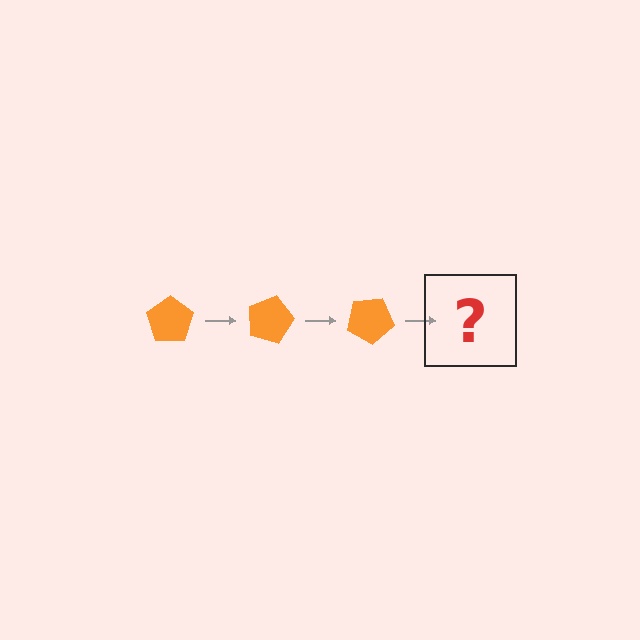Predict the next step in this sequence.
The next step is an orange pentagon rotated 45 degrees.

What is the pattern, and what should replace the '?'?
The pattern is that the pentagon rotates 15 degrees each step. The '?' should be an orange pentagon rotated 45 degrees.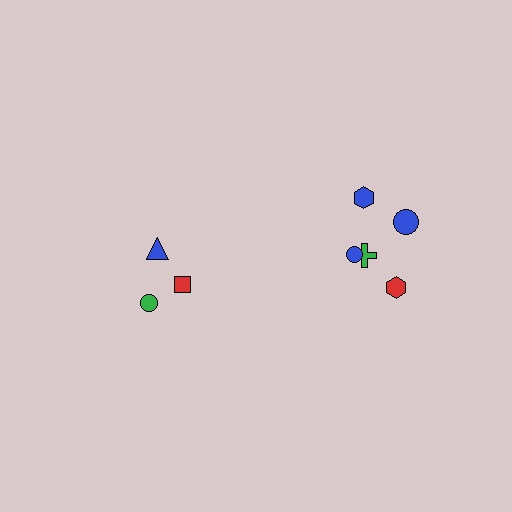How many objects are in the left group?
There are 3 objects.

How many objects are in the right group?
There are 5 objects.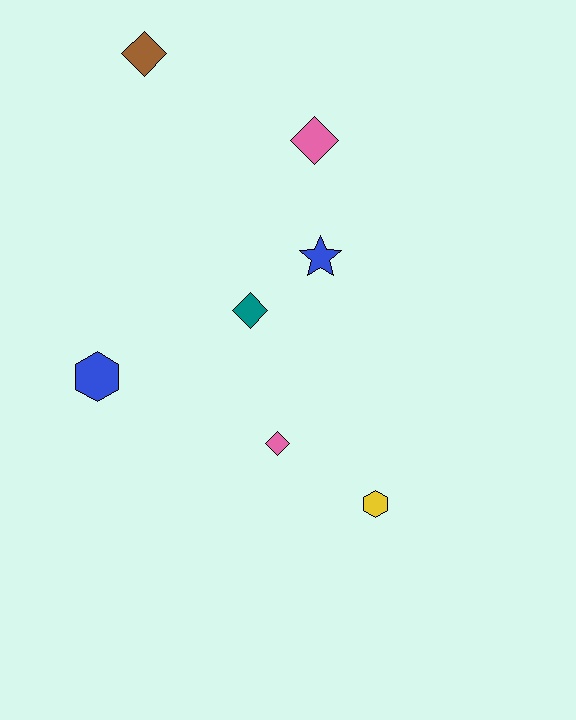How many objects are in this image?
There are 7 objects.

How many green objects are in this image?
There are no green objects.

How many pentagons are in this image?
There are no pentagons.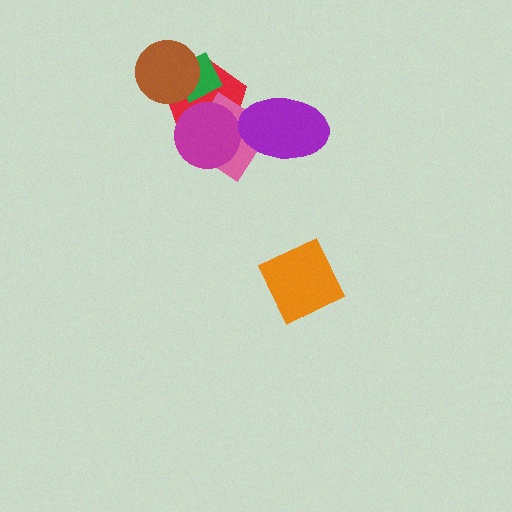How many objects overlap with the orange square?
0 objects overlap with the orange square.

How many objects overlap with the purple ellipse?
1 object overlaps with the purple ellipse.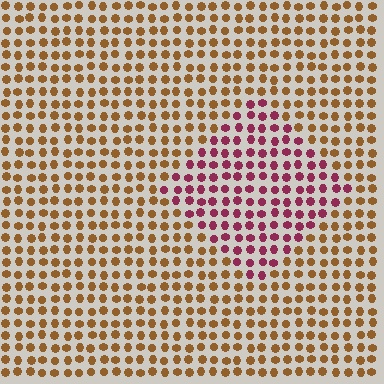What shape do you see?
I see a diamond.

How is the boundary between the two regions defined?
The boundary is defined purely by a slight shift in hue (about 56 degrees). Spacing, size, and orientation are identical on both sides.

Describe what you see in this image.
The image is filled with small brown elements in a uniform arrangement. A diamond-shaped region is visible where the elements are tinted to a slightly different hue, forming a subtle color boundary.